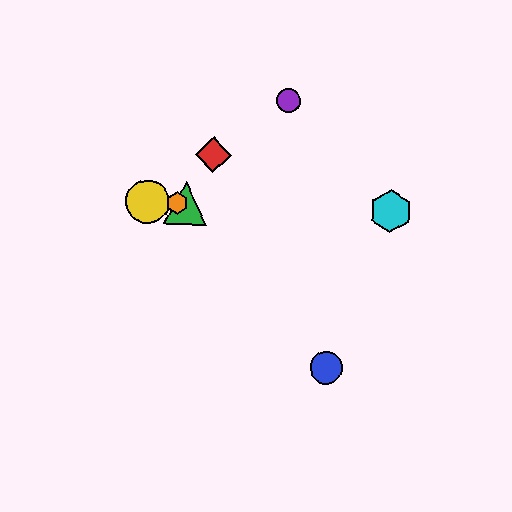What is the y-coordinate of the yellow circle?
The yellow circle is at y≈202.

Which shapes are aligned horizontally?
The green triangle, the yellow circle, the orange hexagon, the cyan hexagon are aligned horizontally.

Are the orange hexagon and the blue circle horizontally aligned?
No, the orange hexagon is at y≈203 and the blue circle is at y≈368.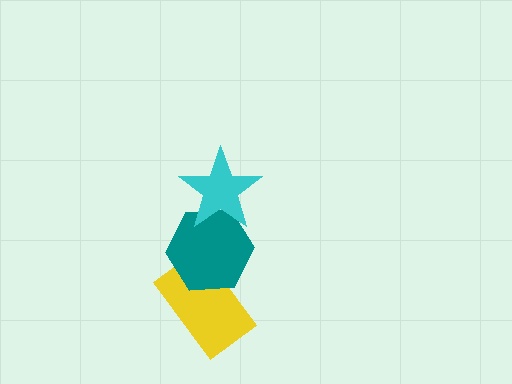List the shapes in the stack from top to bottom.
From top to bottom: the cyan star, the teal hexagon, the yellow rectangle.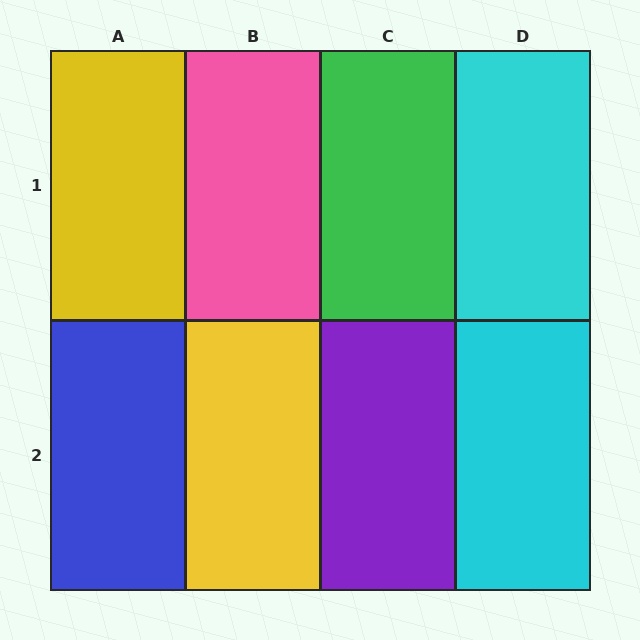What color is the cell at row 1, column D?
Cyan.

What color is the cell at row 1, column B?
Pink.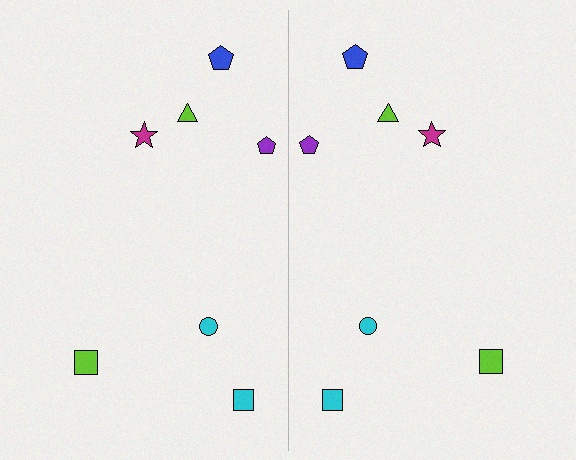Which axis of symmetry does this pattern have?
The pattern has a vertical axis of symmetry running through the center of the image.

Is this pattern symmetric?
Yes, this pattern has bilateral (reflection) symmetry.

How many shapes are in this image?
There are 14 shapes in this image.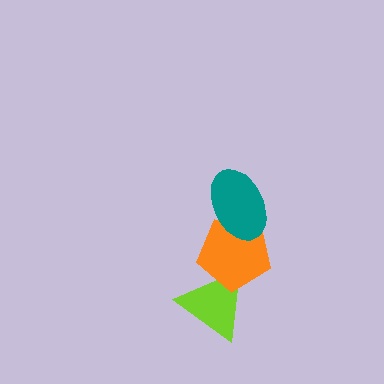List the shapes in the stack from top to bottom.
From top to bottom: the teal ellipse, the orange pentagon, the lime triangle.